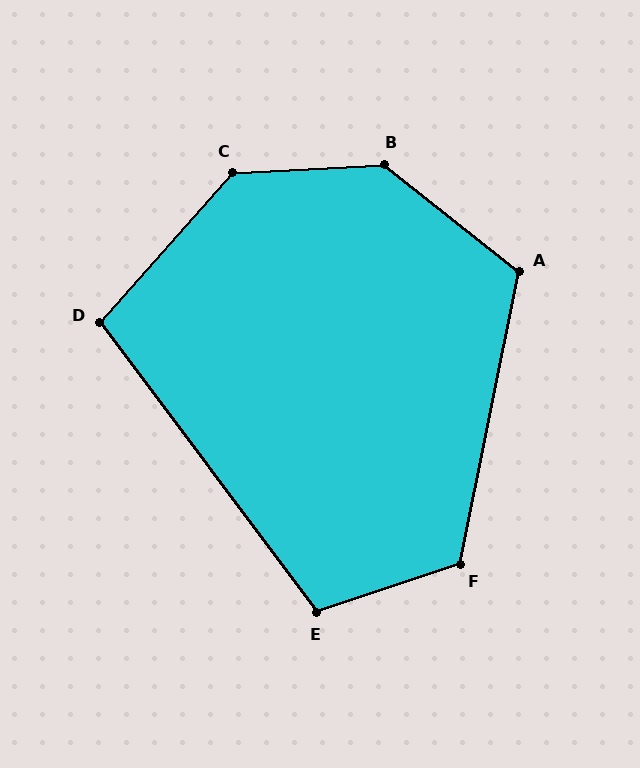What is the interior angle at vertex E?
Approximately 108 degrees (obtuse).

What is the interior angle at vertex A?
Approximately 117 degrees (obtuse).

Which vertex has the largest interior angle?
B, at approximately 138 degrees.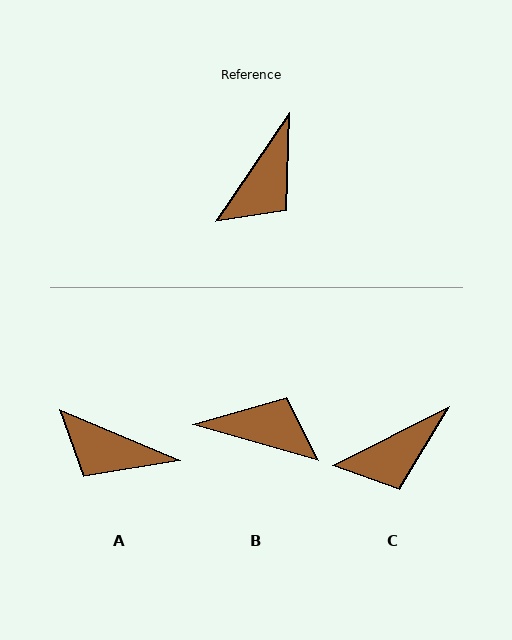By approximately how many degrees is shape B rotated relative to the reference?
Approximately 108 degrees counter-clockwise.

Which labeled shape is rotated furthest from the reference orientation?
B, about 108 degrees away.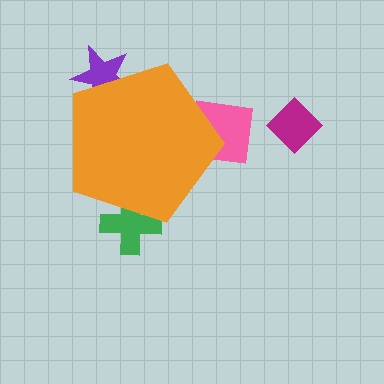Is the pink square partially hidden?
Yes, the pink square is partially hidden behind the orange pentagon.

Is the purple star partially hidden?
Yes, the purple star is partially hidden behind the orange pentagon.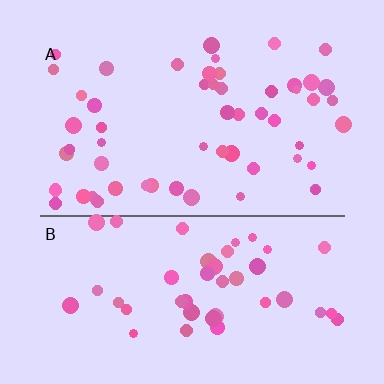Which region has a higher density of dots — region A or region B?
A (the top).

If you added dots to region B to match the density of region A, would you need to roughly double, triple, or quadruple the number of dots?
Approximately double.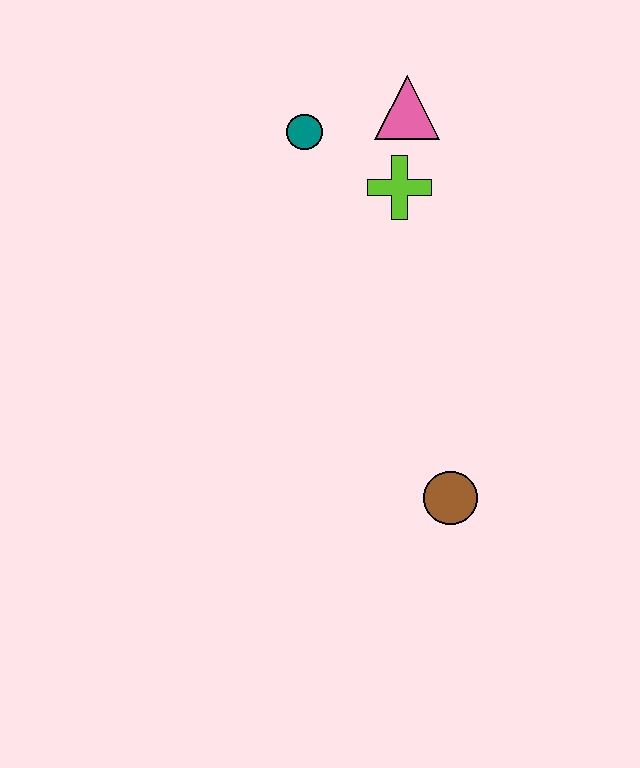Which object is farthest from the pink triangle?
The brown circle is farthest from the pink triangle.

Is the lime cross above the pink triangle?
No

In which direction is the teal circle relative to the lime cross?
The teal circle is to the left of the lime cross.